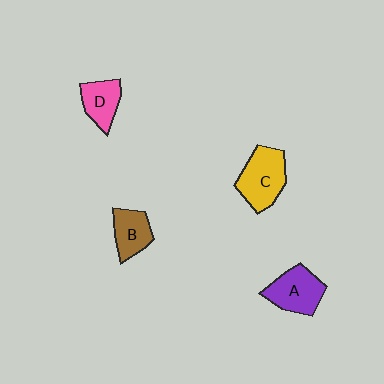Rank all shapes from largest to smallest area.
From largest to smallest: C (yellow), A (purple), B (brown), D (pink).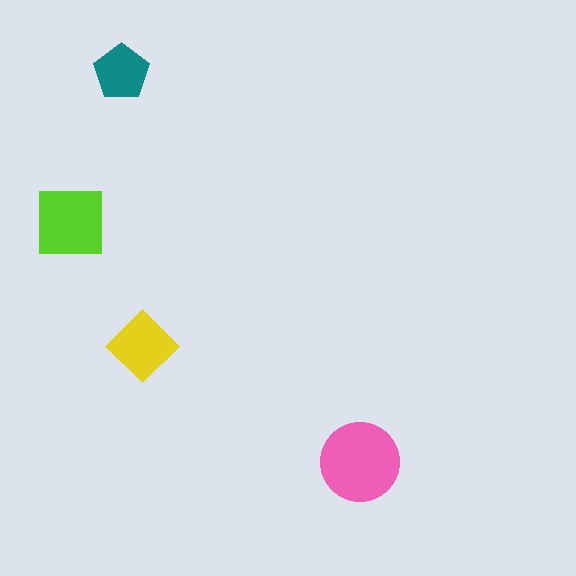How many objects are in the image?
There are 4 objects in the image.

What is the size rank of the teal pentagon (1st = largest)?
4th.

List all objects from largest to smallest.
The pink circle, the lime square, the yellow diamond, the teal pentagon.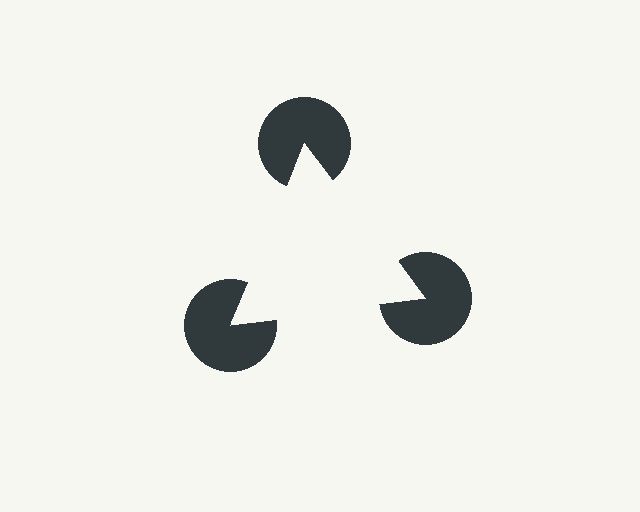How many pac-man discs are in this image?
There are 3 — one at each vertex of the illusory triangle.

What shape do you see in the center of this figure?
An illusory triangle — its edges are inferred from the aligned wedge cuts in the pac-man discs, not physically drawn.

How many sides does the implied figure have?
3 sides.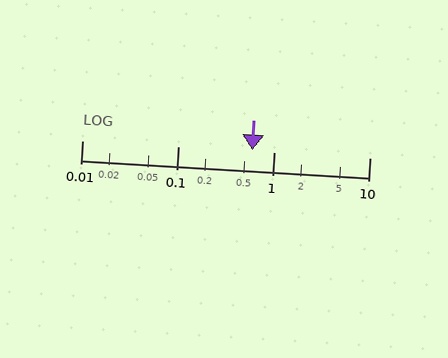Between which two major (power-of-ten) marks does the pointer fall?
The pointer is between 0.1 and 1.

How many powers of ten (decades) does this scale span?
The scale spans 3 decades, from 0.01 to 10.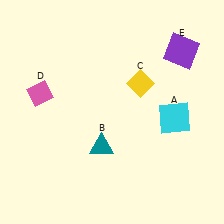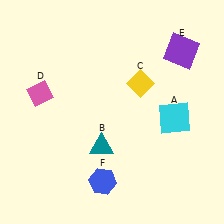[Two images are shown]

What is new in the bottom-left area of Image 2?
A blue hexagon (F) was added in the bottom-left area of Image 2.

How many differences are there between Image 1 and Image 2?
There is 1 difference between the two images.